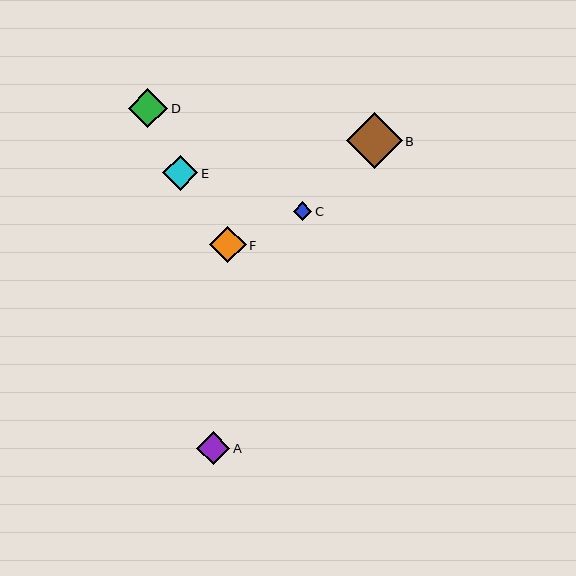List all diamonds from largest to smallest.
From largest to smallest: B, D, F, E, A, C.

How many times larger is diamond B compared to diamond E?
Diamond B is approximately 1.6 times the size of diamond E.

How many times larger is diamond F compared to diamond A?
Diamond F is approximately 1.1 times the size of diamond A.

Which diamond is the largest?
Diamond B is the largest with a size of approximately 55 pixels.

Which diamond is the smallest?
Diamond C is the smallest with a size of approximately 18 pixels.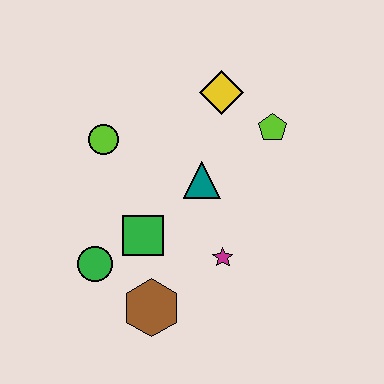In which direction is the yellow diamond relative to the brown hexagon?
The yellow diamond is above the brown hexagon.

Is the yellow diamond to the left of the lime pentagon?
Yes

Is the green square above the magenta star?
Yes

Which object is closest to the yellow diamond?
The lime pentagon is closest to the yellow diamond.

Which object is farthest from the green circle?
The lime pentagon is farthest from the green circle.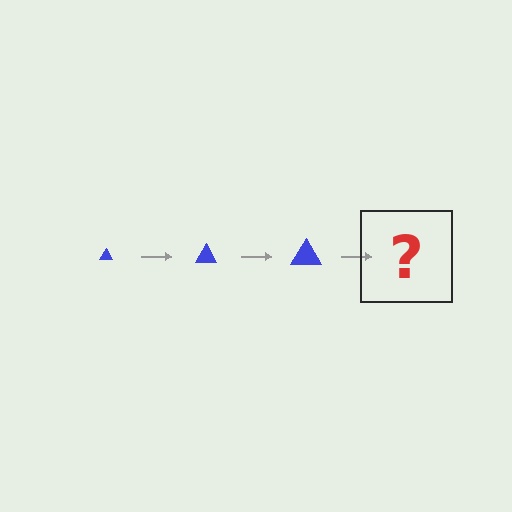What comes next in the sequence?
The next element should be a blue triangle, larger than the previous one.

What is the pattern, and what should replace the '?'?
The pattern is that the triangle gets progressively larger each step. The '?' should be a blue triangle, larger than the previous one.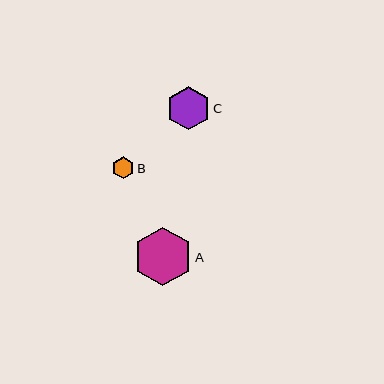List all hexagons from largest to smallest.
From largest to smallest: A, C, B.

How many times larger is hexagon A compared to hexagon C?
Hexagon A is approximately 1.3 times the size of hexagon C.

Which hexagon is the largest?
Hexagon A is the largest with a size of approximately 59 pixels.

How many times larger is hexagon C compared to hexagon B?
Hexagon C is approximately 2.0 times the size of hexagon B.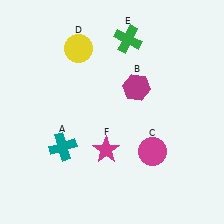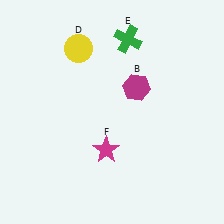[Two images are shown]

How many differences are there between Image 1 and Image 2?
There are 2 differences between the two images.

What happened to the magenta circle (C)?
The magenta circle (C) was removed in Image 2. It was in the bottom-right area of Image 1.